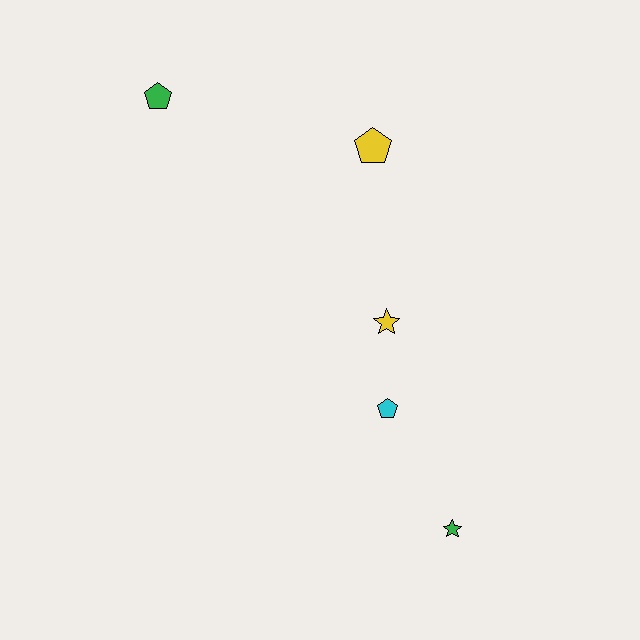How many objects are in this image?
There are 5 objects.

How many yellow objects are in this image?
There are 2 yellow objects.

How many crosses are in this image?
There are no crosses.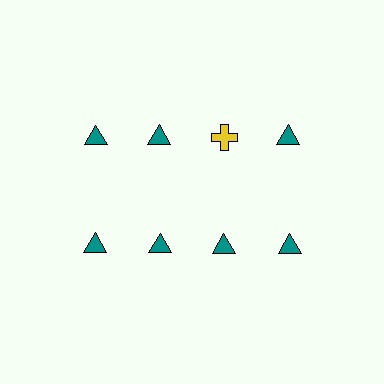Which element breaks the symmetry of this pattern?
The yellow cross in the top row, center column breaks the symmetry. All other shapes are teal triangles.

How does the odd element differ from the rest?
It differs in both color (yellow instead of teal) and shape (cross instead of triangle).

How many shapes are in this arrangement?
There are 8 shapes arranged in a grid pattern.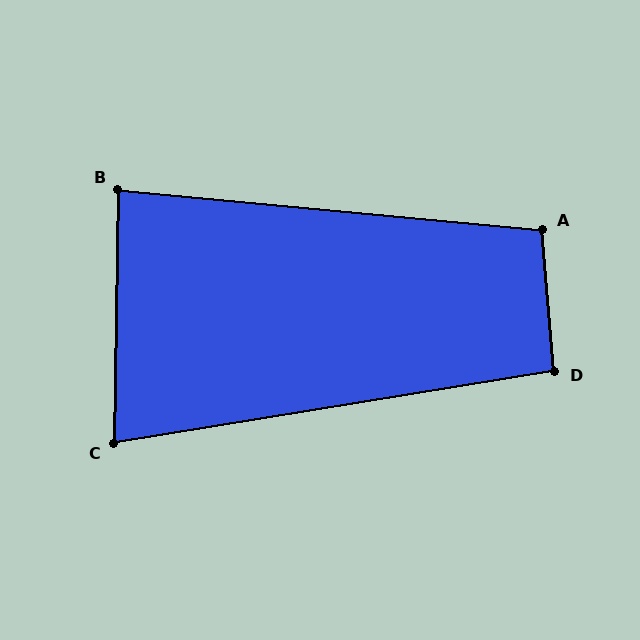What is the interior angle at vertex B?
Approximately 86 degrees (approximately right).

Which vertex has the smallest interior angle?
C, at approximately 80 degrees.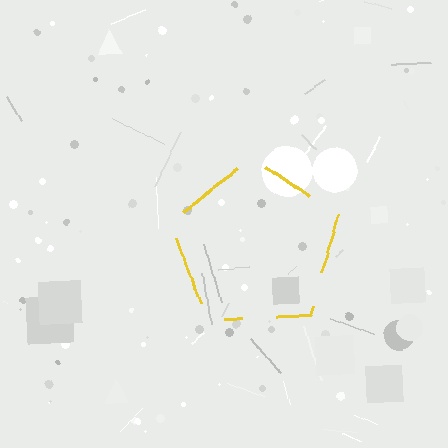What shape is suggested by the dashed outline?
The dashed outline suggests a pentagon.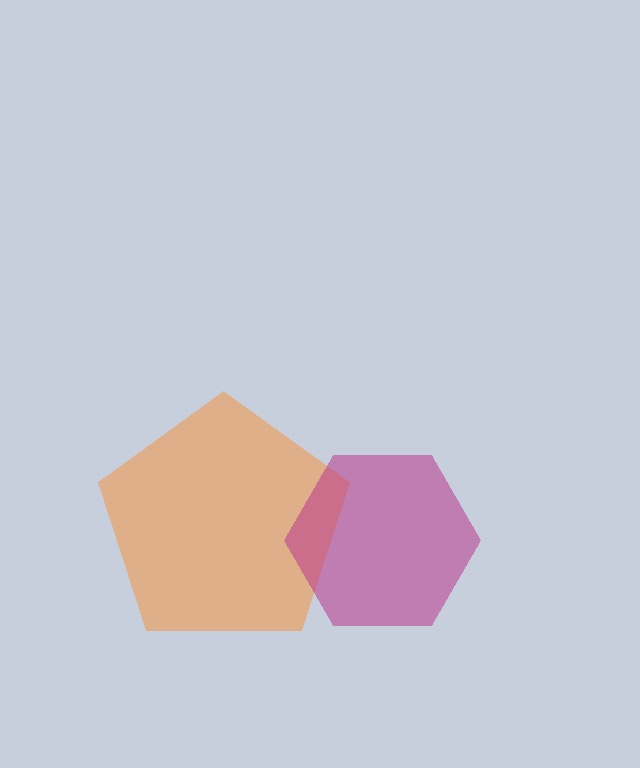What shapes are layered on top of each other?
The layered shapes are: an orange pentagon, a magenta hexagon.